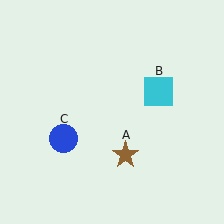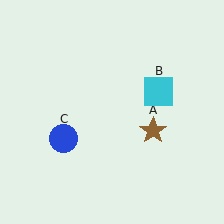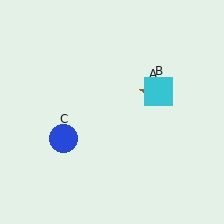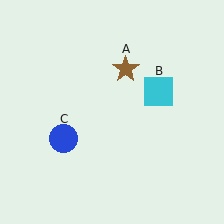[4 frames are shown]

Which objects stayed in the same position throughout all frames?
Cyan square (object B) and blue circle (object C) remained stationary.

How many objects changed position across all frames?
1 object changed position: brown star (object A).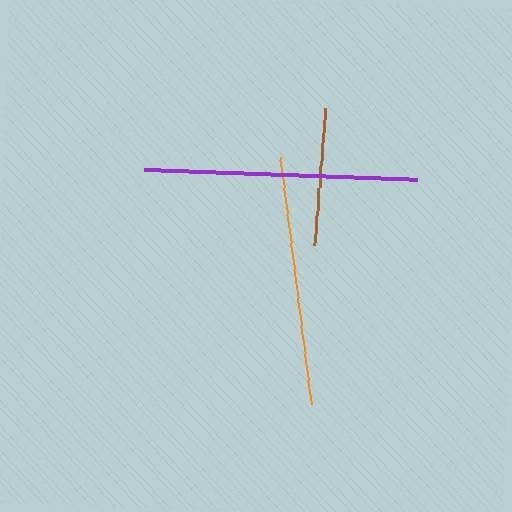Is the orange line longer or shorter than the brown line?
The orange line is longer than the brown line.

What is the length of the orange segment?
The orange segment is approximately 249 pixels long.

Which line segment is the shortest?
The brown line is the shortest at approximately 137 pixels.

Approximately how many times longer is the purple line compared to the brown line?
The purple line is approximately 2.0 times the length of the brown line.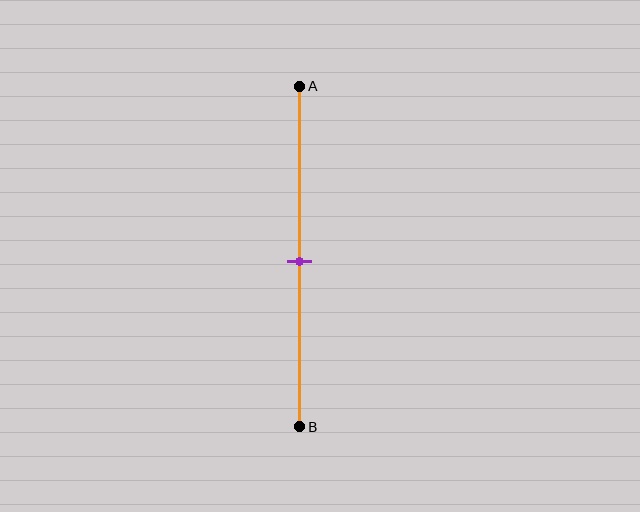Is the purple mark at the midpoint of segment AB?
Yes, the mark is approximately at the midpoint.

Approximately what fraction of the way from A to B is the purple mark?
The purple mark is approximately 50% of the way from A to B.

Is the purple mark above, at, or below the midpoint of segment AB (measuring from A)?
The purple mark is approximately at the midpoint of segment AB.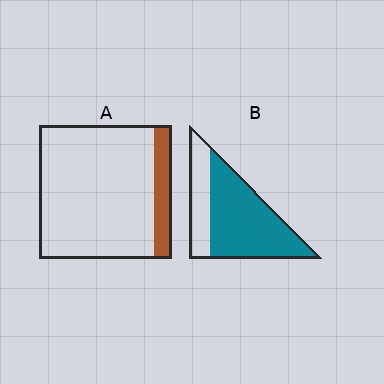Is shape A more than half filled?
No.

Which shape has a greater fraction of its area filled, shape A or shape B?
Shape B.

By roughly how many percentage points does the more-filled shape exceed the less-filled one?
By roughly 55 percentage points (B over A).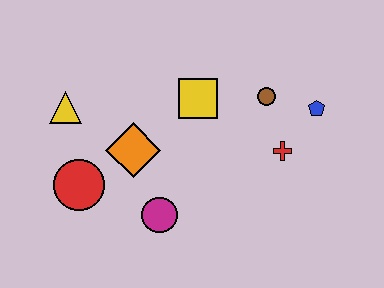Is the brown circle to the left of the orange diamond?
No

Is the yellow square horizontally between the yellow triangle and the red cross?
Yes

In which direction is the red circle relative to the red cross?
The red circle is to the left of the red cross.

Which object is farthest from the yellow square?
The red circle is farthest from the yellow square.